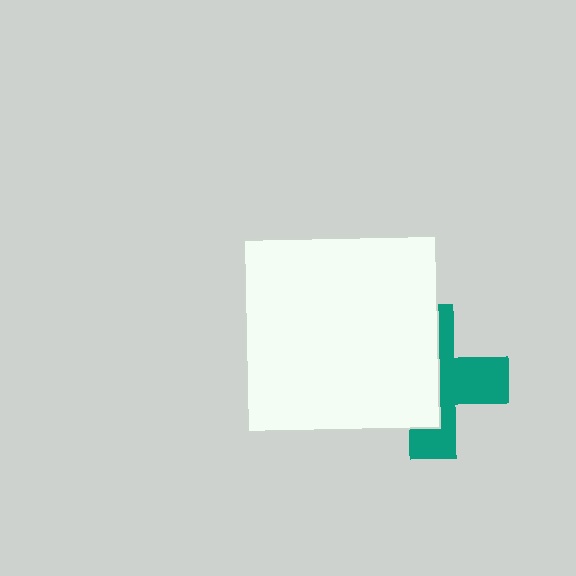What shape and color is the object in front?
The object in front is a white square.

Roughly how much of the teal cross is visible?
About half of it is visible (roughly 48%).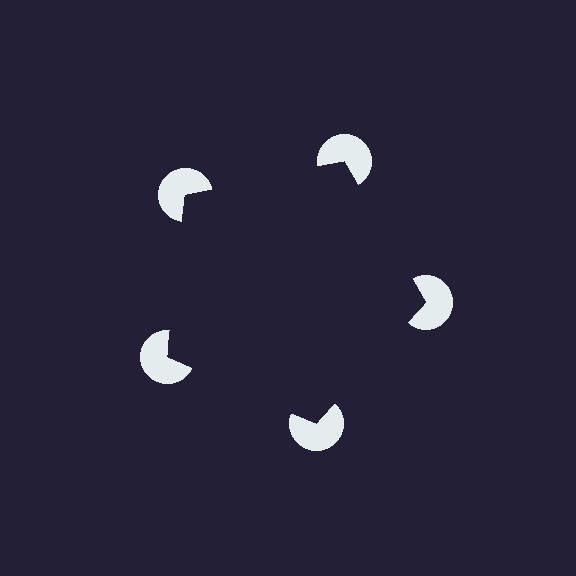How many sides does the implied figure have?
5 sides.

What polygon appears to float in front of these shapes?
An illusory pentagon — its edges are inferred from the aligned wedge cuts in the pac-man discs, not physically drawn.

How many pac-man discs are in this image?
There are 5 — one at each vertex of the illusory pentagon.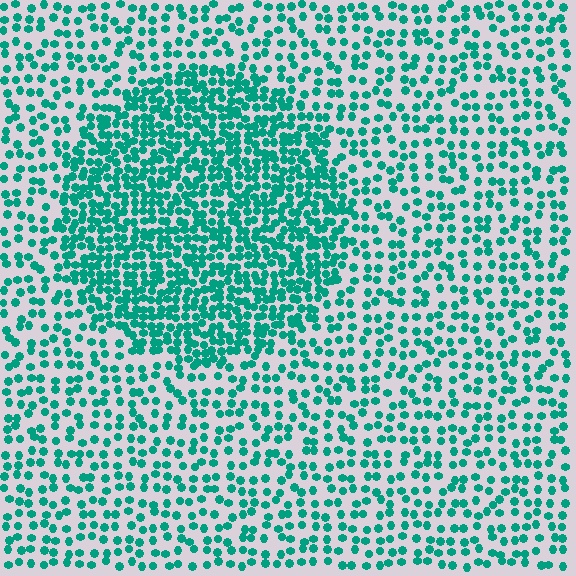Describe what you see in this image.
The image contains small teal elements arranged at two different densities. A circle-shaped region is visible where the elements are more densely packed than the surrounding area.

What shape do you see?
I see a circle.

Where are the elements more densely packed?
The elements are more densely packed inside the circle boundary.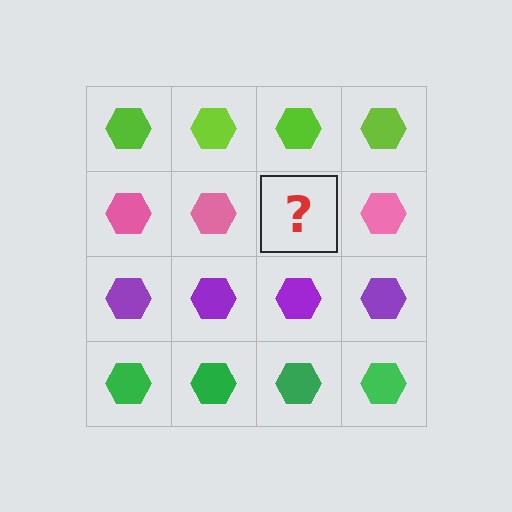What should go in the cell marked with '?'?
The missing cell should contain a pink hexagon.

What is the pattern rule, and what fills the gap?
The rule is that each row has a consistent color. The gap should be filled with a pink hexagon.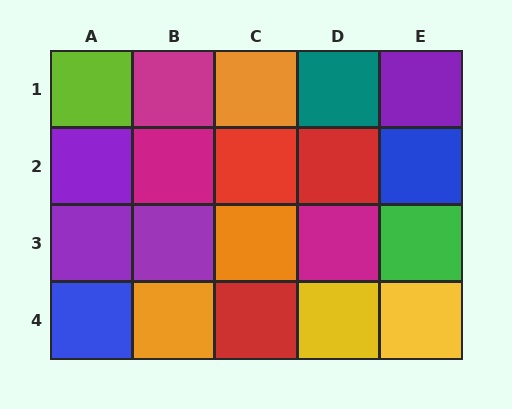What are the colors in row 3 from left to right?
Purple, purple, orange, magenta, green.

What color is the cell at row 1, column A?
Lime.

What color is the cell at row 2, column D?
Red.